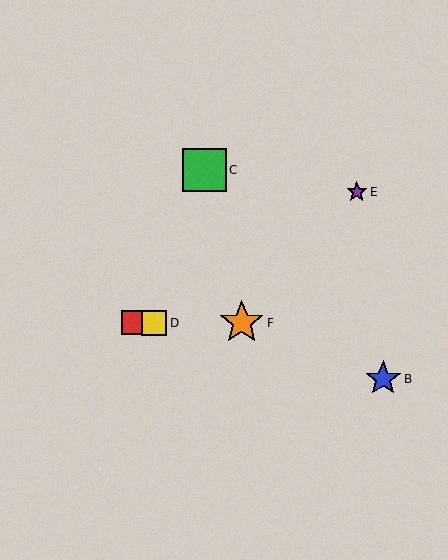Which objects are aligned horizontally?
Objects A, D, F are aligned horizontally.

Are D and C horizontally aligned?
No, D is at y≈323 and C is at y≈170.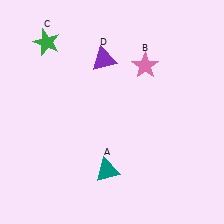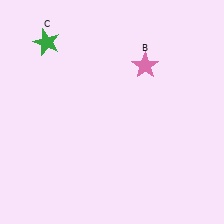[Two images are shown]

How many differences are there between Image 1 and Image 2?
There are 2 differences between the two images.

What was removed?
The purple triangle (D), the teal triangle (A) were removed in Image 2.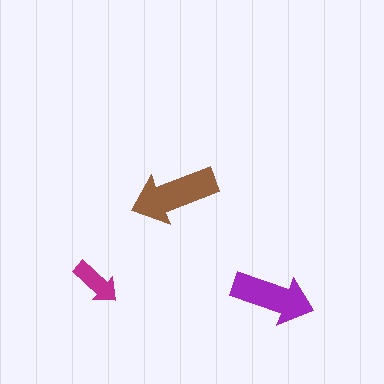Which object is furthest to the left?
The magenta arrow is leftmost.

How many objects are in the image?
There are 3 objects in the image.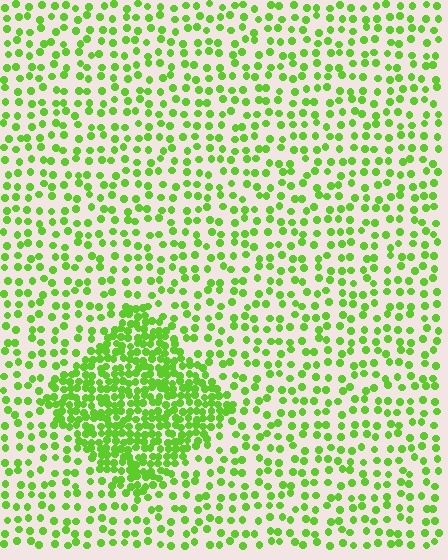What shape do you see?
I see a diamond.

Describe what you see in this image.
The image contains small lime elements arranged at two different densities. A diamond-shaped region is visible where the elements are more densely packed than the surrounding area.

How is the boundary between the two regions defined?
The boundary is defined by a change in element density (approximately 2.6x ratio). All elements are the same color, size, and shape.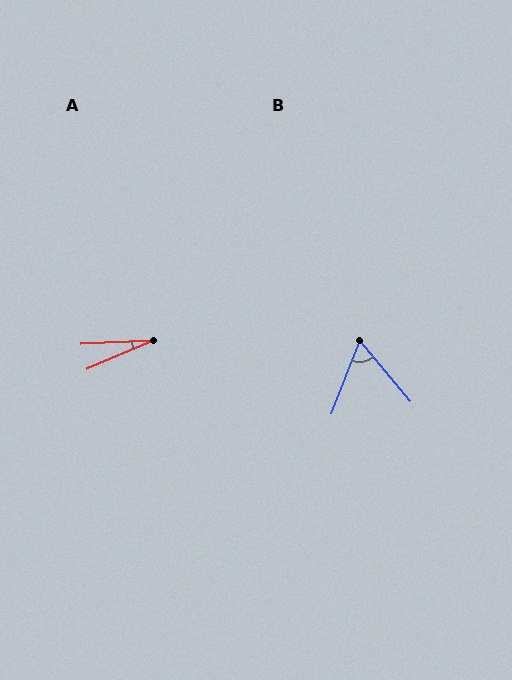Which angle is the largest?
B, at approximately 61 degrees.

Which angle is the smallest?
A, at approximately 20 degrees.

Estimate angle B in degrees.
Approximately 61 degrees.